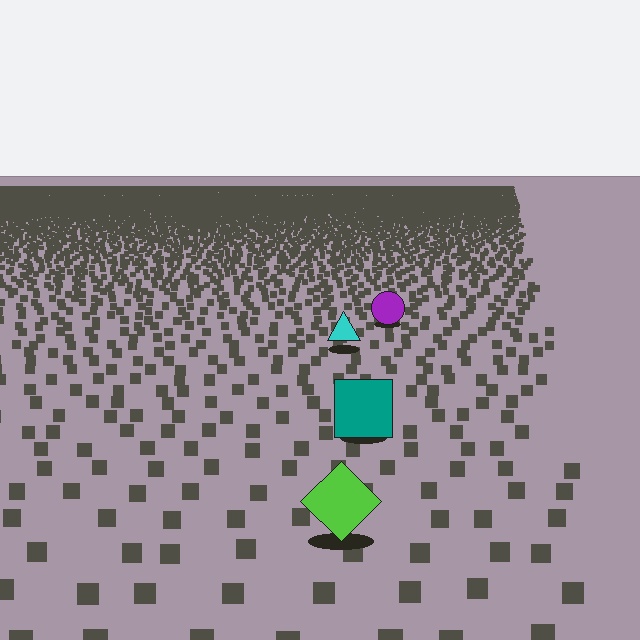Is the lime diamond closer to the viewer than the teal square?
Yes. The lime diamond is closer — you can tell from the texture gradient: the ground texture is coarser near it.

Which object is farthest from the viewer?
The purple circle is farthest from the viewer. It appears smaller and the ground texture around it is denser.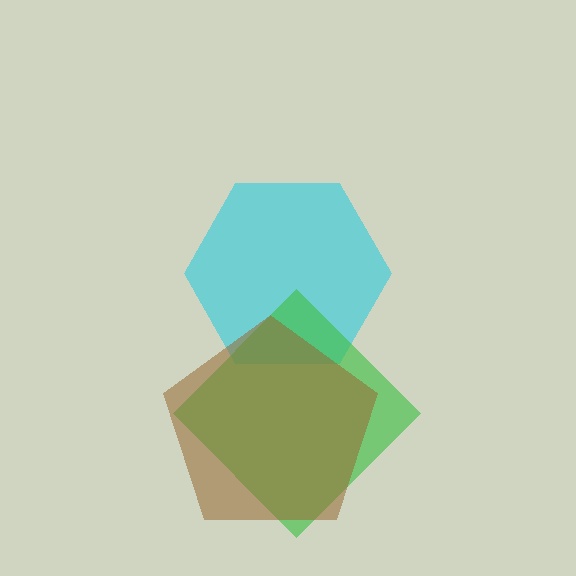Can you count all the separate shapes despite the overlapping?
Yes, there are 3 separate shapes.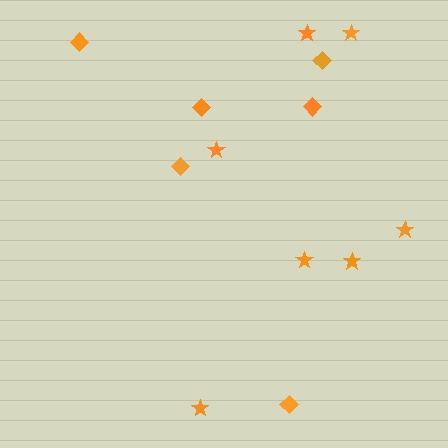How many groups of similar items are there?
There are 2 groups: one group of diamonds (6) and one group of stars (7).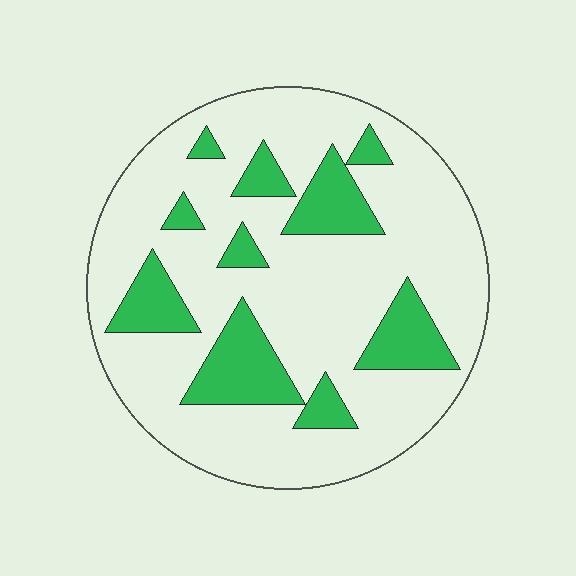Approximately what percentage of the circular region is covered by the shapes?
Approximately 25%.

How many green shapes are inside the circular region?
10.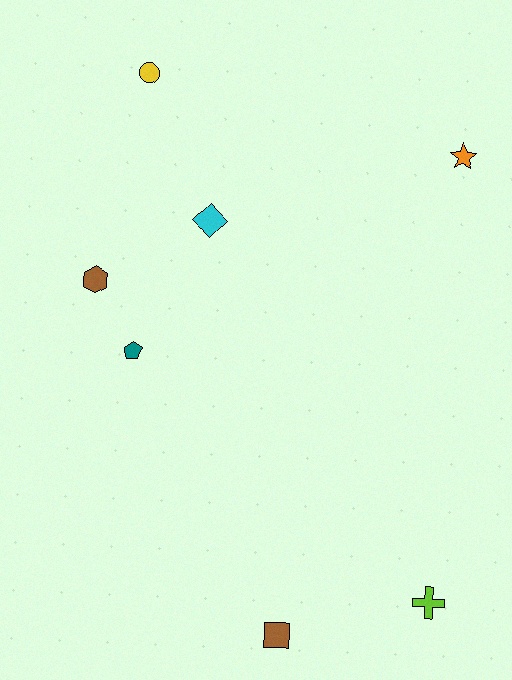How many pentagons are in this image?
There is 1 pentagon.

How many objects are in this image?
There are 7 objects.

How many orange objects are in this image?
There is 1 orange object.